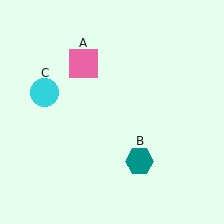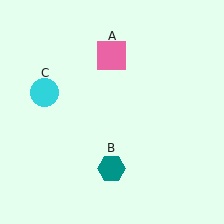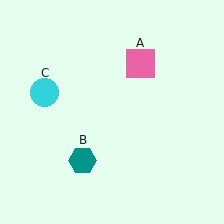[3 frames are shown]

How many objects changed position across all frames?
2 objects changed position: pink square (object A), teal hexagon (object B).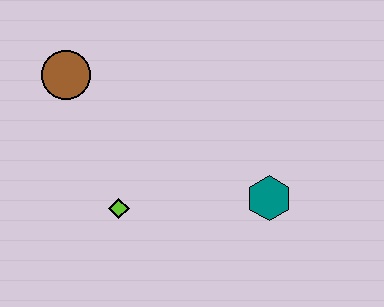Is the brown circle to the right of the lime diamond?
No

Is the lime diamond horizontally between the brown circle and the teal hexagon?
Yes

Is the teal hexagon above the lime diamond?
Yes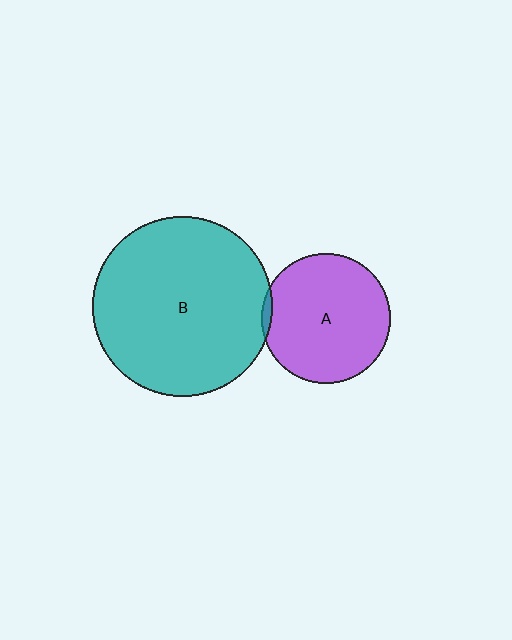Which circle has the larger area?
Circle B (teal).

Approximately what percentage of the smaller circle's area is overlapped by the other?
Approximately 5%.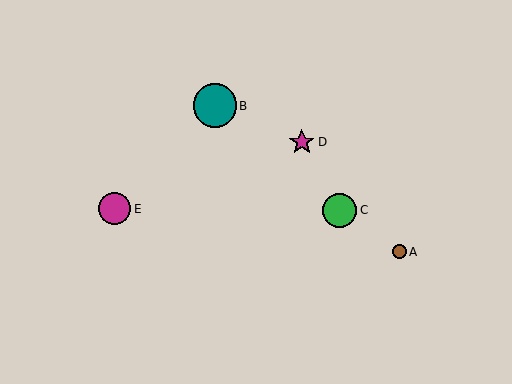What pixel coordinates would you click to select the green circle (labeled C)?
Click at (340, 210) to select the green circle C.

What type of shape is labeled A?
Shape A is a brown circle.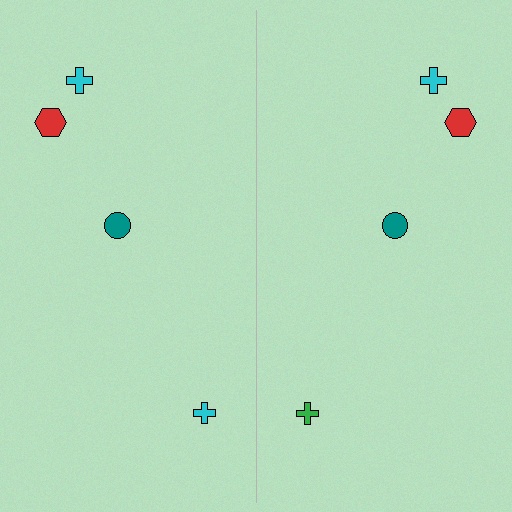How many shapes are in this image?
There are 8 shapes in this image.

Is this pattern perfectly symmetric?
No, the pattern is not perfectly symmetric. The green cross on the right side breaks the symmetry — its mirror counterpart is cyan.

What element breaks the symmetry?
The green cross on the right side breaks the symmetry — its mirror counterpart is cyan.